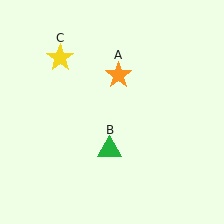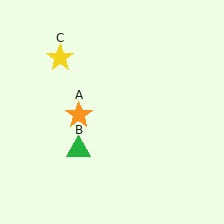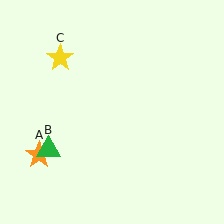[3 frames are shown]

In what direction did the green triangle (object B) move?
The green triangle (object B) moved left.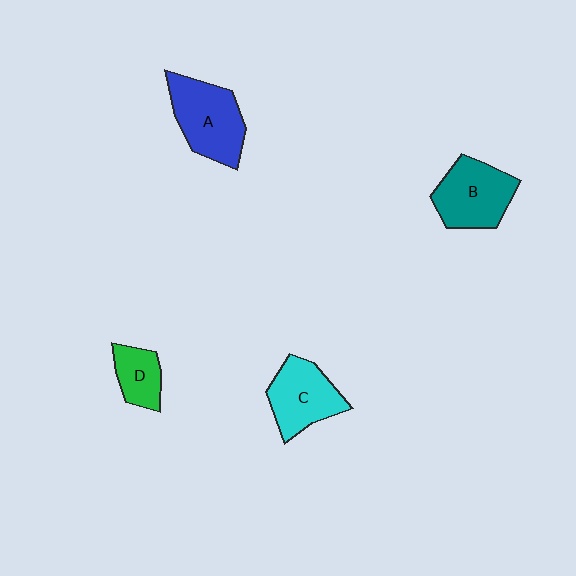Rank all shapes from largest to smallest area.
From largest to smallest: A (blue), B (teal), C (cyan), D (green).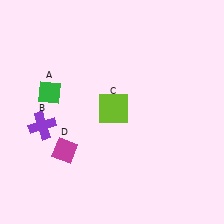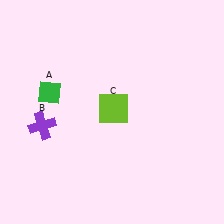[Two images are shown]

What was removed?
The magenta diamond (D) was removed in Image 2.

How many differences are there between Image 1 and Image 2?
There is 1 difference between the two images.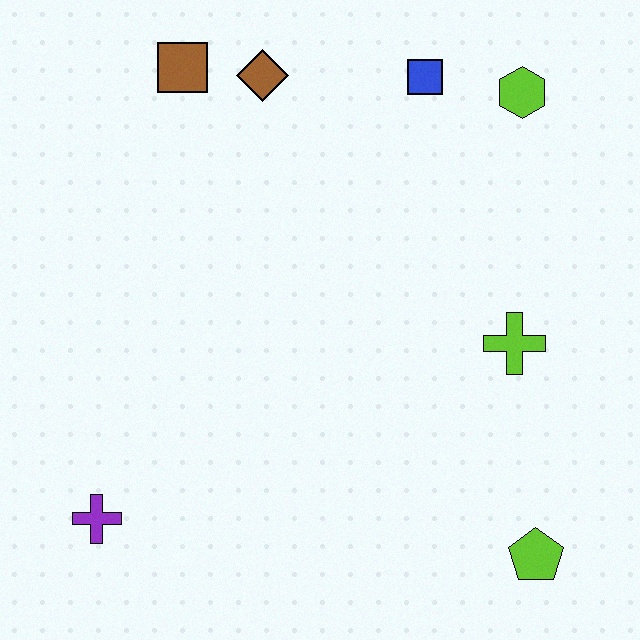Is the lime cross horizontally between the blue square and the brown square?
No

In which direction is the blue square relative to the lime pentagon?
The blue square is above the lime pentagon.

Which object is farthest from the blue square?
The purple cross is farthest from the blue square.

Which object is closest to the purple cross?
The lime pentagon is closest to the purple cross.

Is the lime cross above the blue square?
No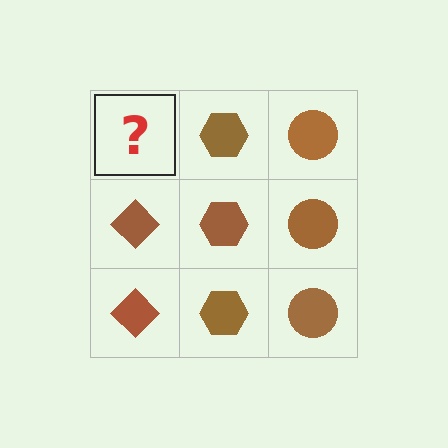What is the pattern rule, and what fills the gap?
The rule is that each column has a consistent shape. The gap should be filled with a brown diamond.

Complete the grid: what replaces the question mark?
The question mark should be replaced with a brown diamond.